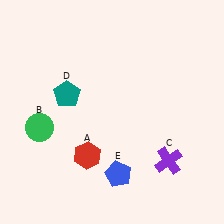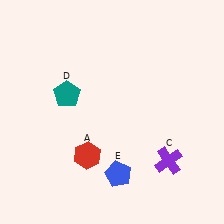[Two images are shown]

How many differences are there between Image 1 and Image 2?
There is 1 difference between the two images.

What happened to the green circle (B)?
The green circle (B) was removed in Image 2. It was in the bottom-left area of Image 1.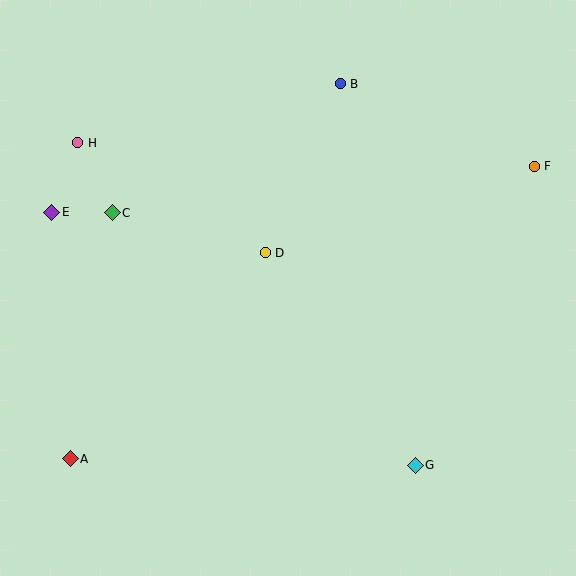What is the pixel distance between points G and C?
The distance between G and C is 394 pixels.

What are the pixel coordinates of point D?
Point D is at (265, 253).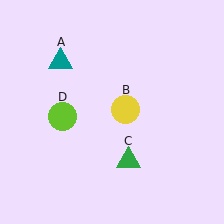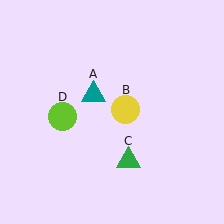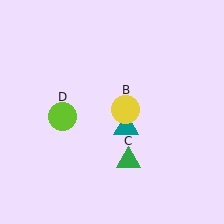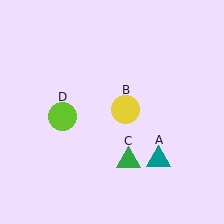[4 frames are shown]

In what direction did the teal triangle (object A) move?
The teal triangle (object A) moved down and to the right.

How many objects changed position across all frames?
1 object changed position: teal triangle (object A).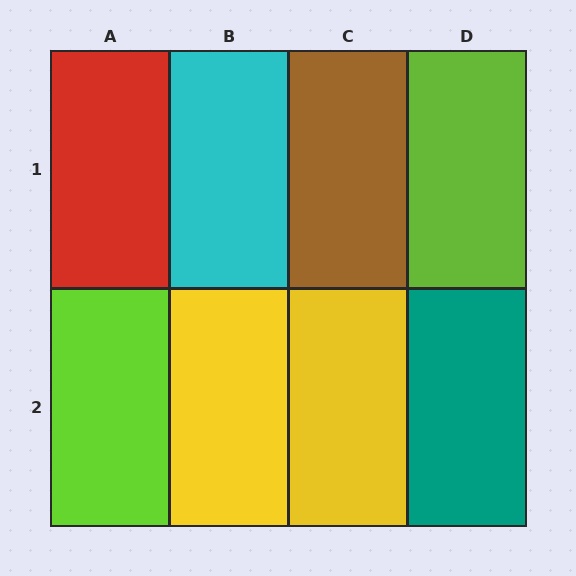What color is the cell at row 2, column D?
Teal.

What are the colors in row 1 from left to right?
Red, cyan, brown, lime.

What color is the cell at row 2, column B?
Yellow.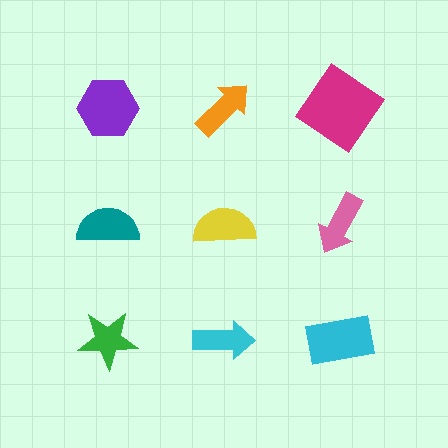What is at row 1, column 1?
A purple hexagon.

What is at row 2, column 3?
A pink arrow.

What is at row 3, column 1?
A green star.